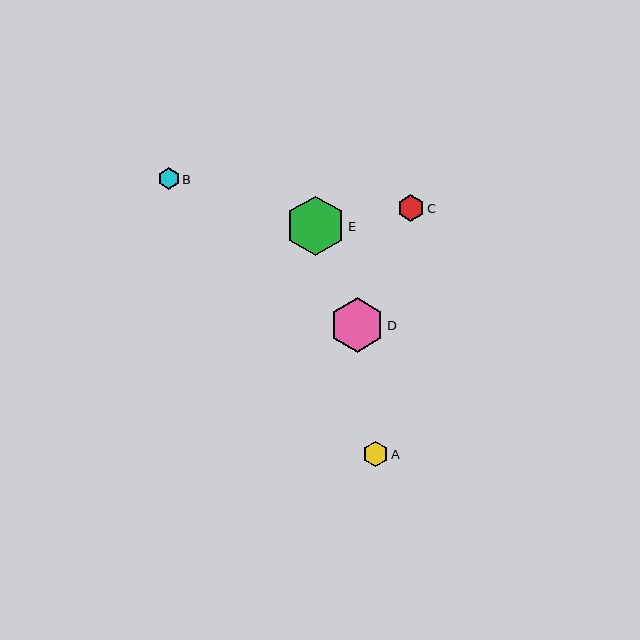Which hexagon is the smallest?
Hexagon B is the smallest with a size of approximately 21 pixels.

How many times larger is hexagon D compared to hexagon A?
Hexagon D is approximately 2.2 times the size of hexagon A.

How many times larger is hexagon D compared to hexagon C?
Hexagon D is approximately 2.0 times the size of hexagon C.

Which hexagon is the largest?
Hexagon E is the largest with a size of approximately 60 pixels.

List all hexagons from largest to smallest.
From largest to smallest: E, D, C, A, B.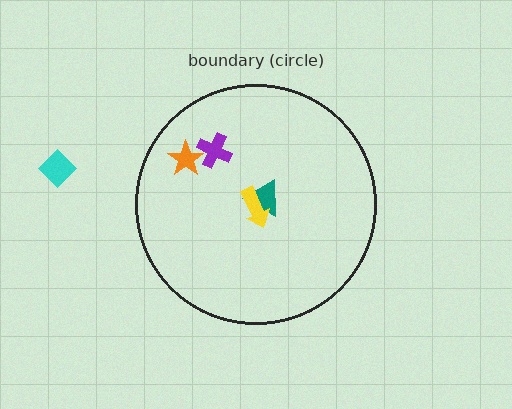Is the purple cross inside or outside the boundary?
Inside.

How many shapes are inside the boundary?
4 inside, 1 outside.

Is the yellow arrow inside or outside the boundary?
Inside.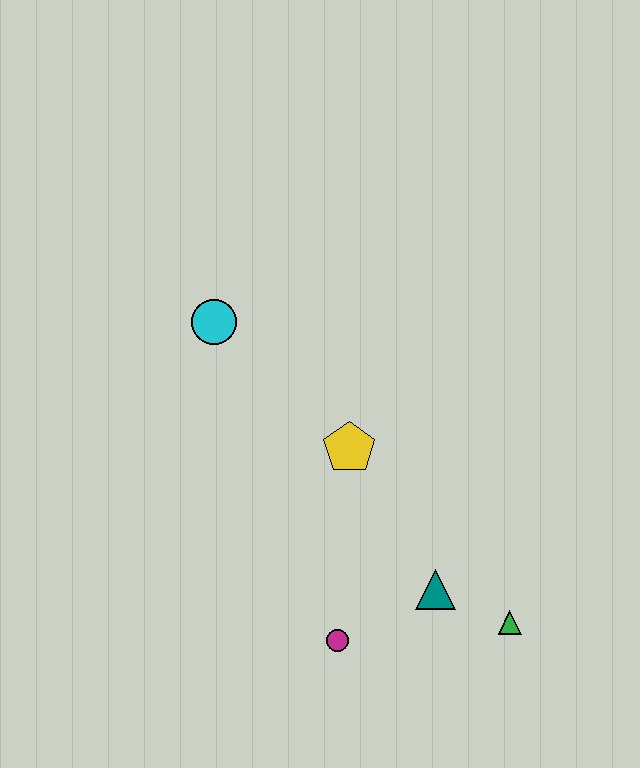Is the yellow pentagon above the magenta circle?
Yes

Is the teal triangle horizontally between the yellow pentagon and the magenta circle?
No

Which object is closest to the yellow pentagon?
The teal triangle is closest to the yellow pentagon.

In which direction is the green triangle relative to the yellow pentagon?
The green triangle is below the yellow pentagon.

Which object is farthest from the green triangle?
The cyan circle is farthest from the green triangle.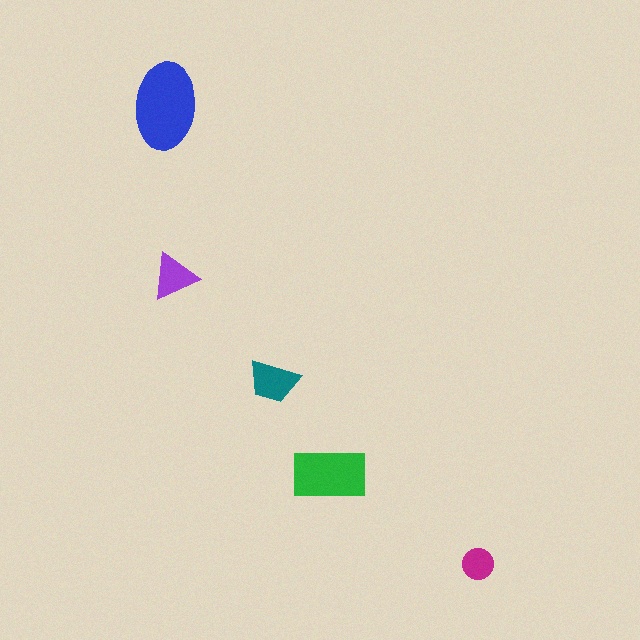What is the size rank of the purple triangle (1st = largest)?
4th.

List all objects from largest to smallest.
The blue ellipse, the green rectangle, the teal trapezoid, the purple triangle, the magenta circle.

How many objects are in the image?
There are 5 objects in the image.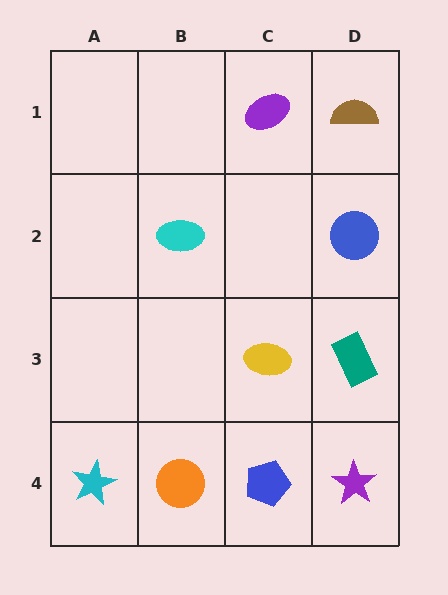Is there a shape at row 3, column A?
No, that cell is empty.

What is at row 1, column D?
A brown semicircle.